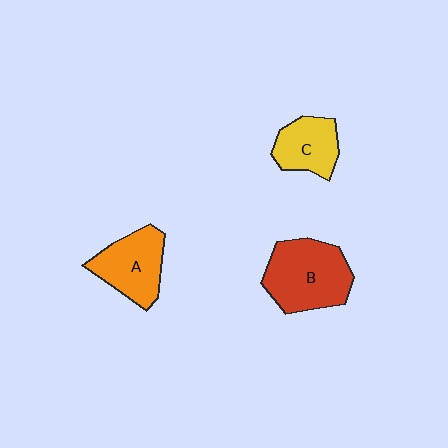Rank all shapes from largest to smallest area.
From largest to smallest: B (red), A (orange), C (yellow).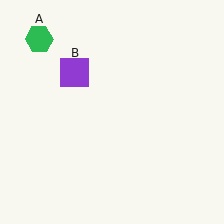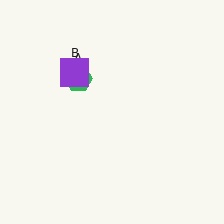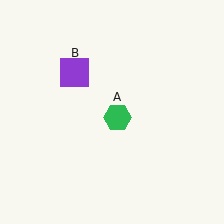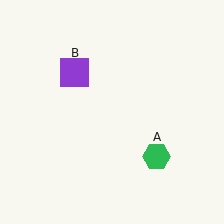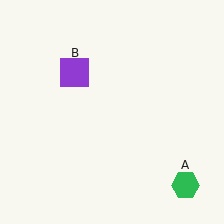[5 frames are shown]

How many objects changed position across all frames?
1 object changed position: green hexagon (object A).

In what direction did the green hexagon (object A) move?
The green hexagon (object A) moved down and to the right.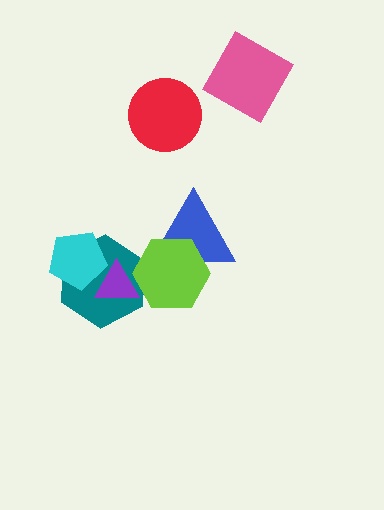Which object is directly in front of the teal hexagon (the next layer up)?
The cyan pentagon is directly in front of the teal hexagon.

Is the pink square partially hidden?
No, no other shape covers it.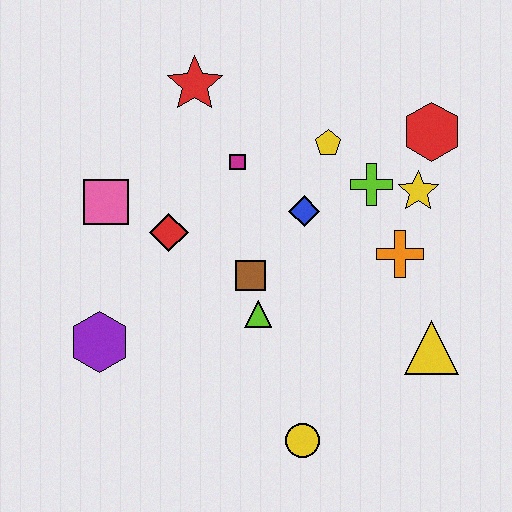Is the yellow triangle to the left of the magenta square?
No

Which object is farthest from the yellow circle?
The red star is farthest from the yellow circle.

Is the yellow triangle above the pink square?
No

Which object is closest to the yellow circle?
The lime triangle is closest to the yellow circle.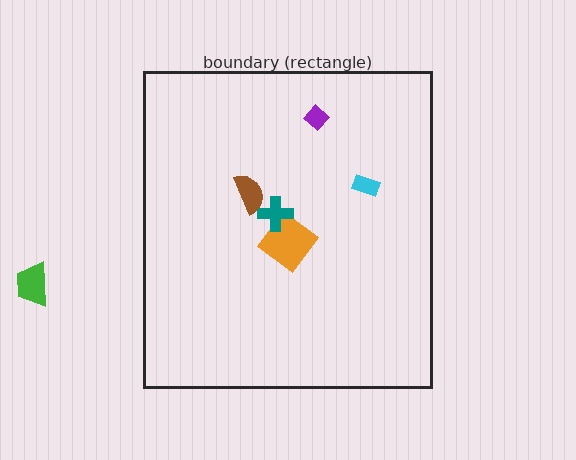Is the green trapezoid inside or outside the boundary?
Outside.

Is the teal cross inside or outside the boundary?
Inside.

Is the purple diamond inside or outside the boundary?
Inside.